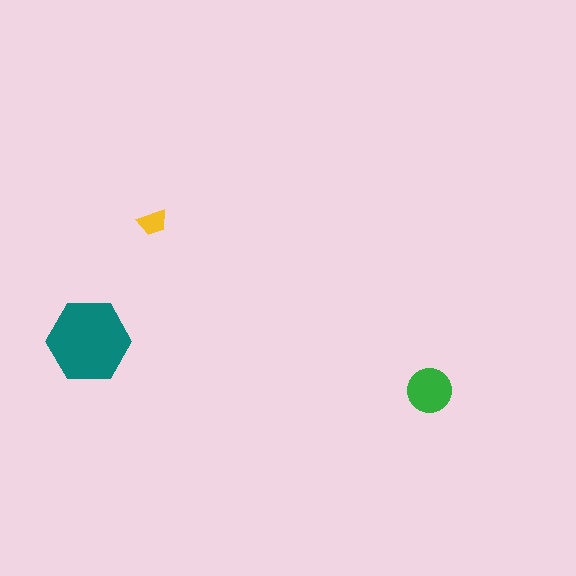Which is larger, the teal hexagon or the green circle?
The teal hexagon.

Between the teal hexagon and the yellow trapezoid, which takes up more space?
The teal hexagon.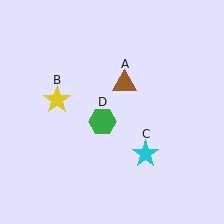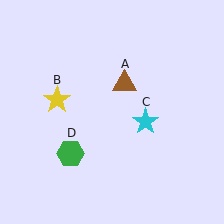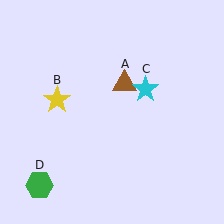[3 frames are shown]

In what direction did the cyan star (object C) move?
The cyan star (object C) moved up.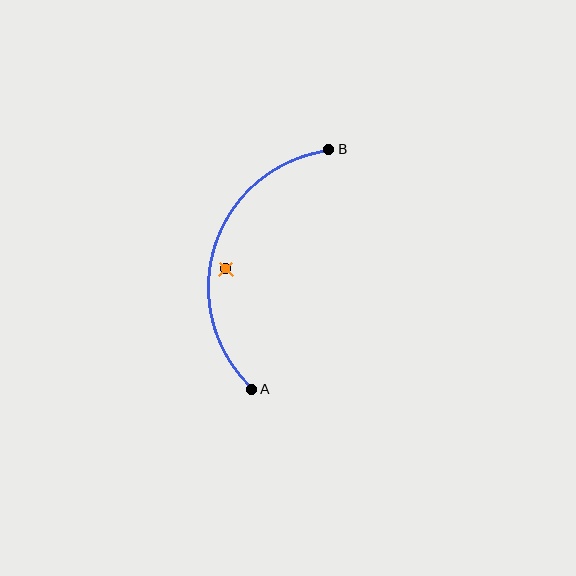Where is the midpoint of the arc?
The arc midpoint is the point on the curve farthest from the straight line joining A and B. It sits to the left of that line.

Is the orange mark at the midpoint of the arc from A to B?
No — the orange mark does not lie on the arc at all. It sits slightly inside the curve.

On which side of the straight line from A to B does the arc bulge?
The arc bulges to the left of the straight line connecting A and B.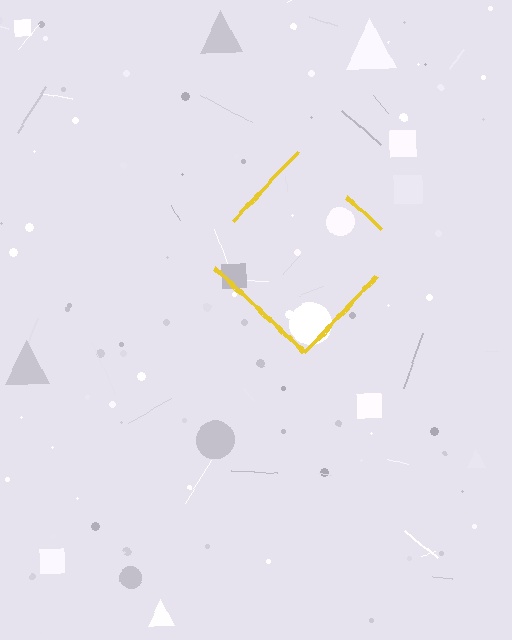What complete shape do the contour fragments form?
The contour fragments form a diamond.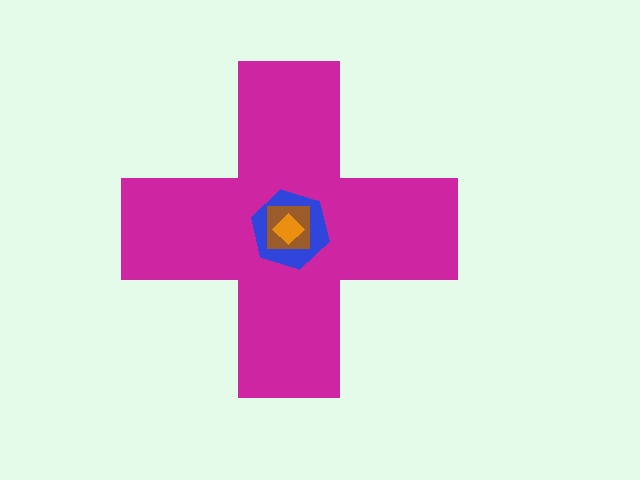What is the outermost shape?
The magenta cross.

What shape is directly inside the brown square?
The orange diamond.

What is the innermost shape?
The orange diamond.